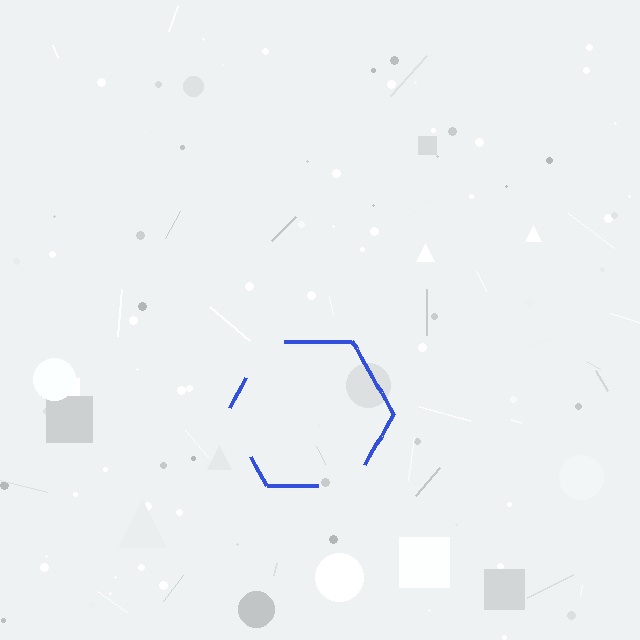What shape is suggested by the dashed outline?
The dashed outline suggests a hexagon.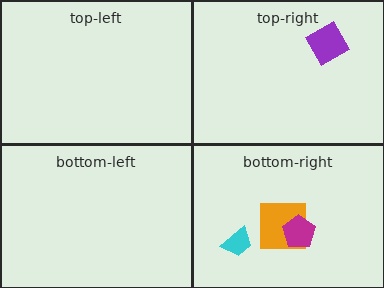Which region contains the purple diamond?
The top-right region.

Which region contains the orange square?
The bottom-right region.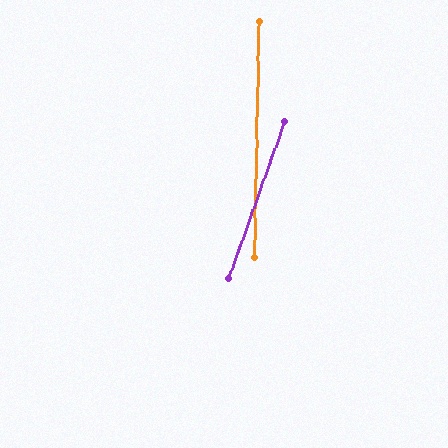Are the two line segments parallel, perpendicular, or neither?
Neither parallel nor perpendicular — they differ by about 19°.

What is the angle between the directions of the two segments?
Approximately 19 degrees.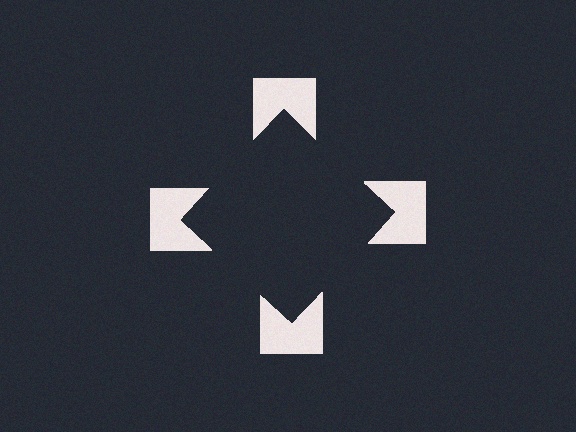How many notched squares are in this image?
There are 4 — one at each vertex of the illusory square.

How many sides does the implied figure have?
4 sides.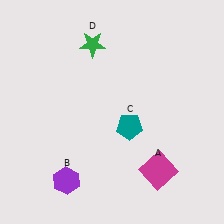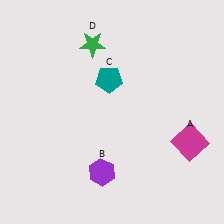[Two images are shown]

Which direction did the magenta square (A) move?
The magenta square (A) moved right.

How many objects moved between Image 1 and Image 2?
3 objects moved between the two images.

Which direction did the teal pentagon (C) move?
The teal pentagon (C) moved up.